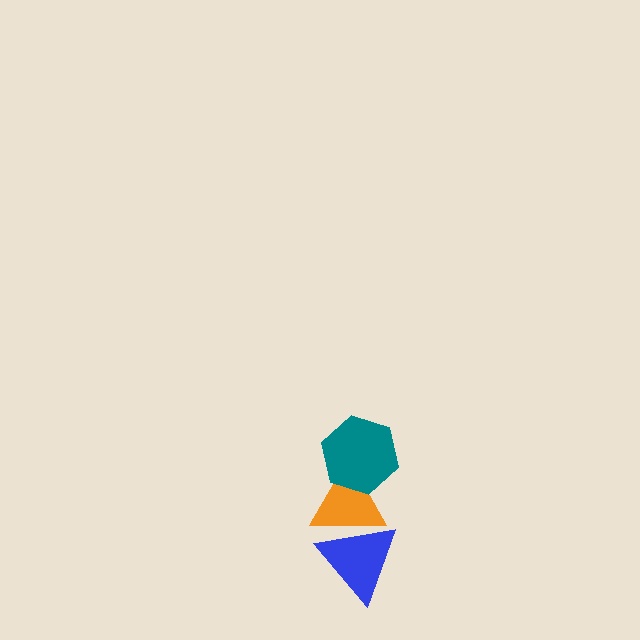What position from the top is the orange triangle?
The orange triangle is 2nd from the top.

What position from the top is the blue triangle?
The blue triangle is 3rd from the top.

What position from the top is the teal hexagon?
The teal hexagon is 1st from the top.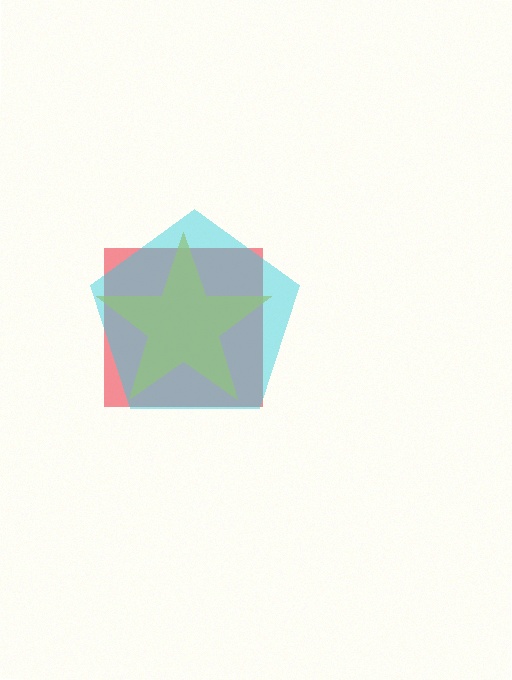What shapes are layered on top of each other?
The layered shapes are: a red square, a yellow star, a cyan pentagon.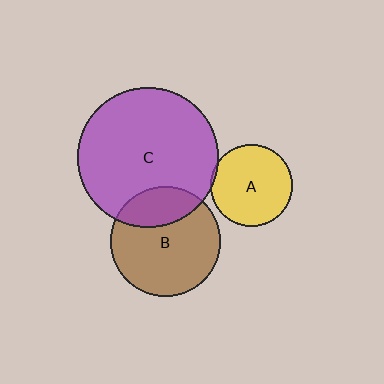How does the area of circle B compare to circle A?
Approximately 1.8 times.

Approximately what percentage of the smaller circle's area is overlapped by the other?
Approximately 25%.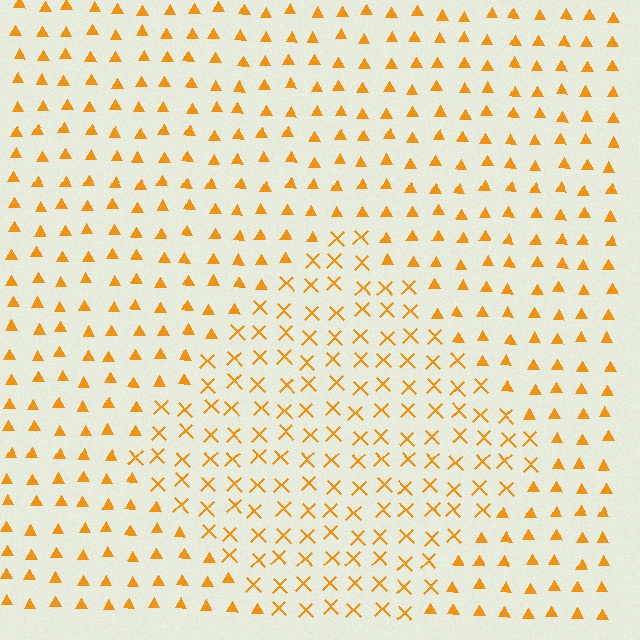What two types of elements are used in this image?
The image uses X marks inside the diamond region and triangles outside it.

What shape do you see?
I see a diamond.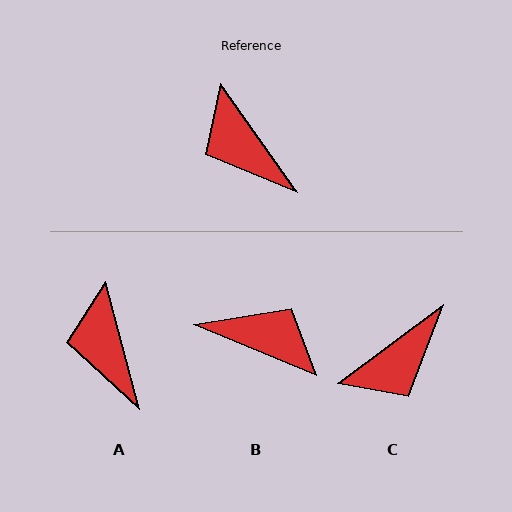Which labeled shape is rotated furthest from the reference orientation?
B, about 148 degrees away.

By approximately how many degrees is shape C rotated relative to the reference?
Approximately 91 degrees counter-clockwise.